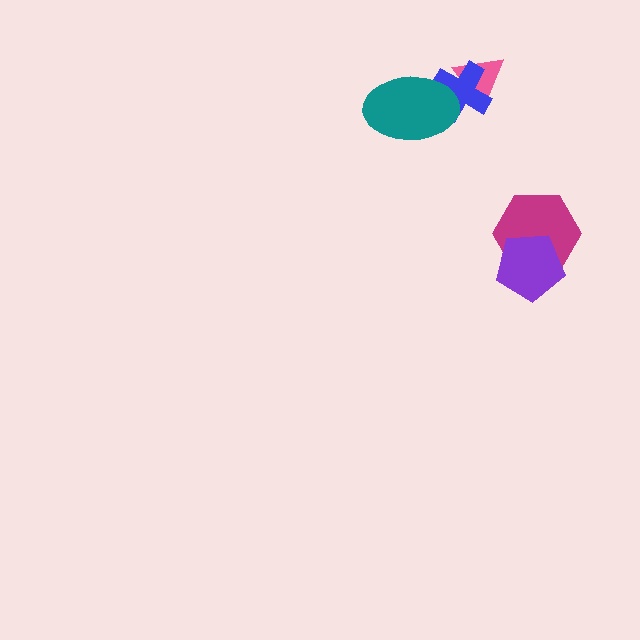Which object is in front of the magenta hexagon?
The purple pentagon is in front of the magenta hexagon.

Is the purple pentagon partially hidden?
No, no other shape covers it.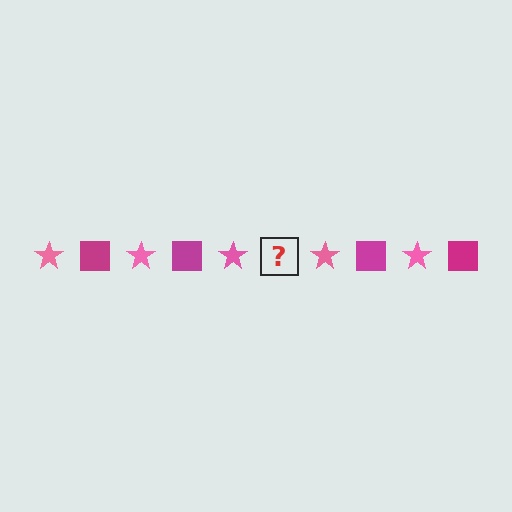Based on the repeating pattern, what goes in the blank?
The blank should be a magenta square.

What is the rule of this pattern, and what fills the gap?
The rule is that the pattern alternates between pink star and magenta square. The gap should be filled with a magenta square.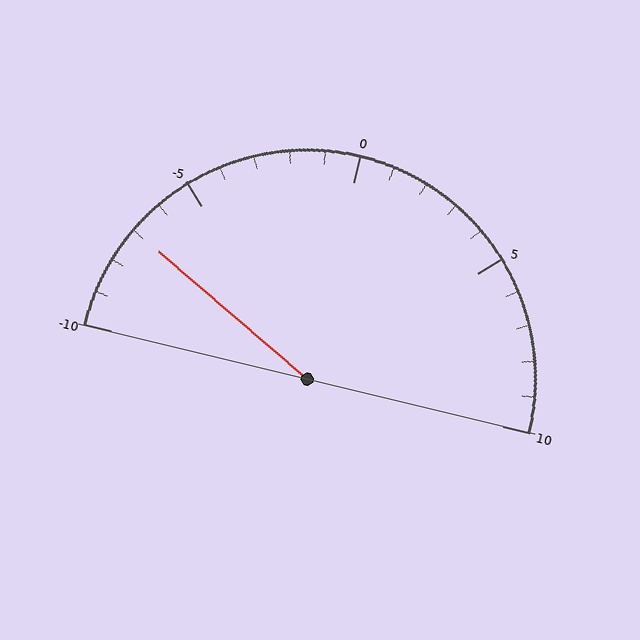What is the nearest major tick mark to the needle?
The nearest major tick mark is -5.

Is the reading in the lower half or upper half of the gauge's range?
The reading is in the lower half of the range (-10 to 10).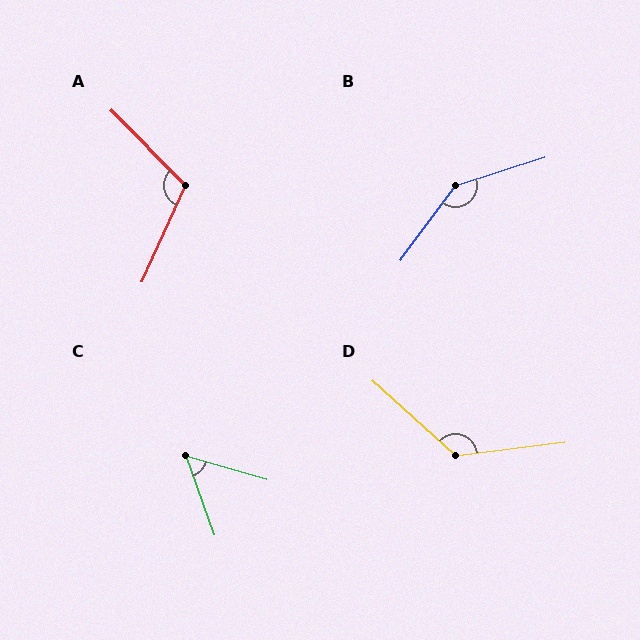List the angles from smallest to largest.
C (55°), A (111°), D (131°), B (144°).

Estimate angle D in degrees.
Approximately 131 degrees.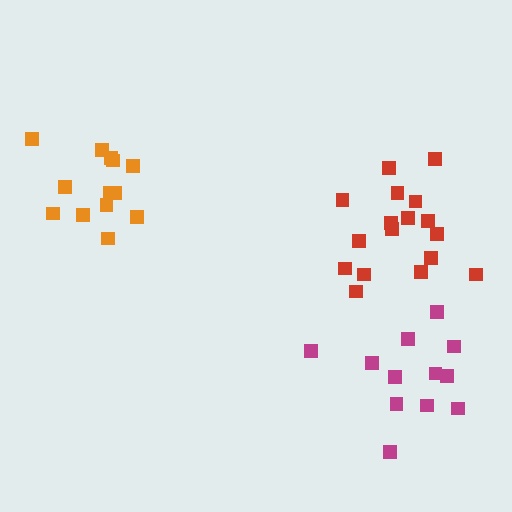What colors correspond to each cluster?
The clusters are colored: red, orange, magenta.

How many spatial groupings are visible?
There are 3 spatial groupings.